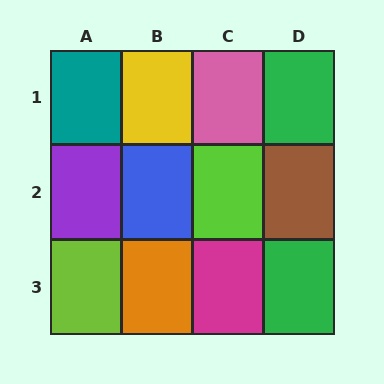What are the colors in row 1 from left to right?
Teal, yellow, pink, green.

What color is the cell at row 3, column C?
Magenta.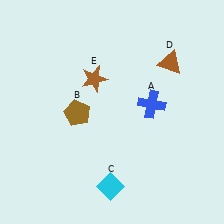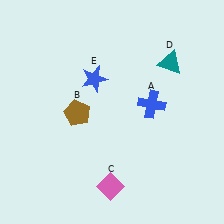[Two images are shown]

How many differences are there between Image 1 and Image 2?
There are 3 differences between the two images.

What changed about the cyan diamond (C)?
In Image 1, C is cyan. In Image 2, it changed to pink.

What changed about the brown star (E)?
In Image 1, E is brown. In Image 2, it changed to blue.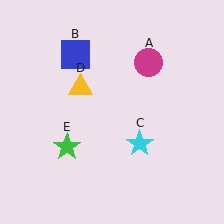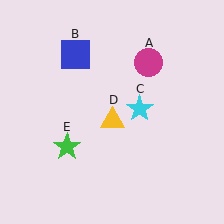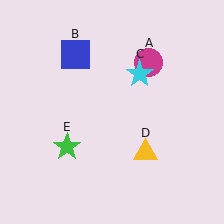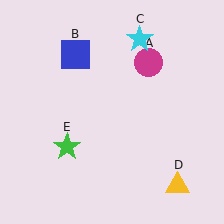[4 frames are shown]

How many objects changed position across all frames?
2 objects changed position: cyan star (object C), yellow triangle (object D).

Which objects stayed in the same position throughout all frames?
Magenta circle (object A) and blue square (object B) and green star (object E) remained stationary.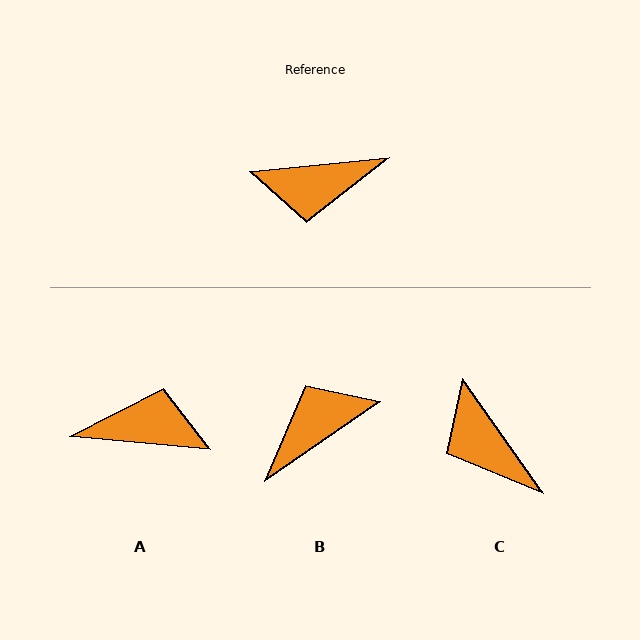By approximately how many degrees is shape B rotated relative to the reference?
Approximately 151 degrees clockwise.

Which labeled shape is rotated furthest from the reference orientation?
A, about 169 degrees away.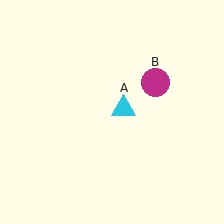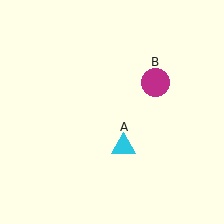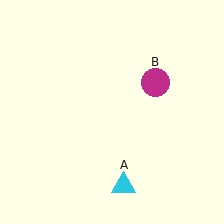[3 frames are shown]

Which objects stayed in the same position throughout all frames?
Magenta circle (object B) remained stationary.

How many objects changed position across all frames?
1 object changed position: cyan triangle (object A).